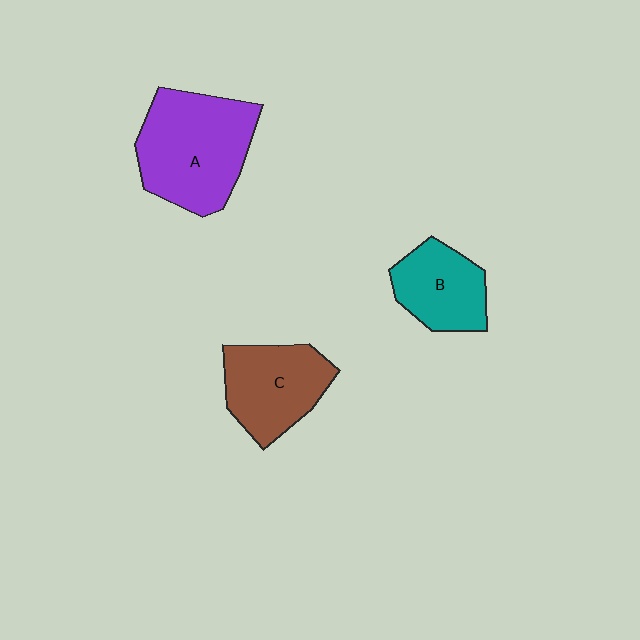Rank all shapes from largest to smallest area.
From largest to smallest: A (purple), C (brown), B (teal).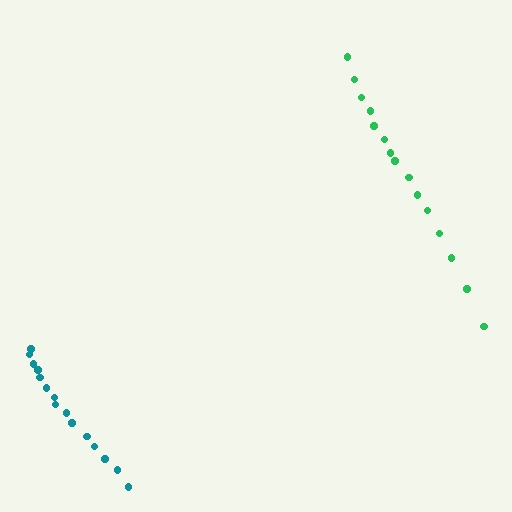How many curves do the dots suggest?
There are 2 distinct paths.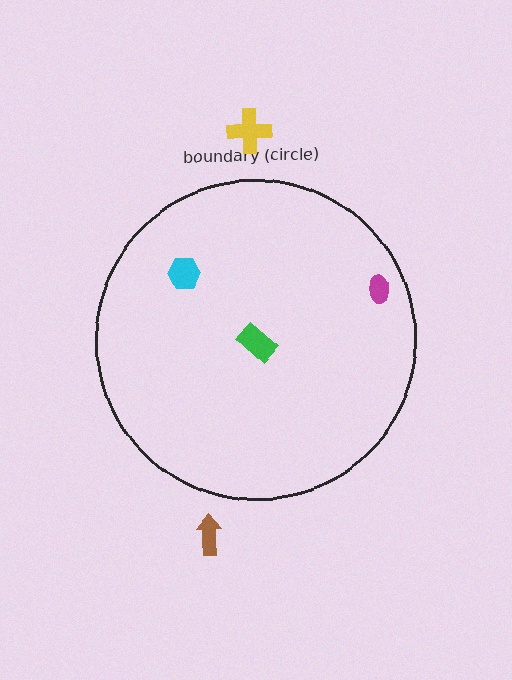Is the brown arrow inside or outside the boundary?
Outside.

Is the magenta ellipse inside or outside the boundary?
Inside.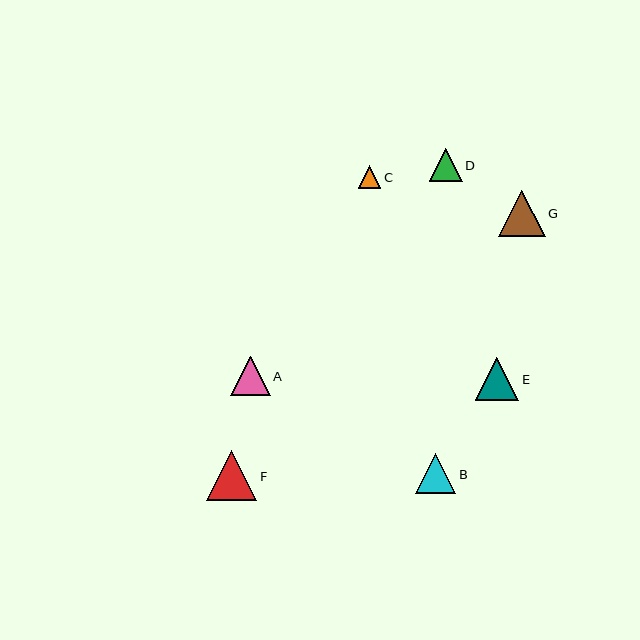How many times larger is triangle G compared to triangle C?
Triangle G is approximately 2.1 times the size of triangle C.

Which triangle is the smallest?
Triangle C is the smallest with a size of approximately 22 pixels.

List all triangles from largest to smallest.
From largest to smallest: F, G, E, B, A, D, C.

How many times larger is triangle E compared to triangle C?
Triangle E is approximately 2.0 times the size of triangle C.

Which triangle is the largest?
Triangle F is the largest with a size of approximately 51 pixels.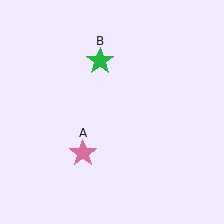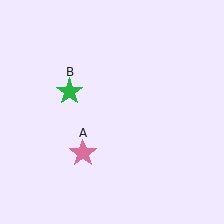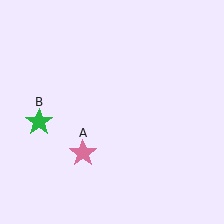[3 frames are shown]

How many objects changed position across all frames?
1 object changed position: green star (object B).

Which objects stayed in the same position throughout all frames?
Pink star (object A) remained stationary.